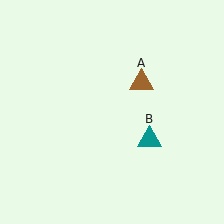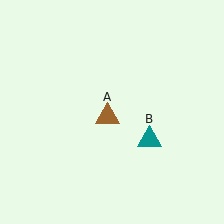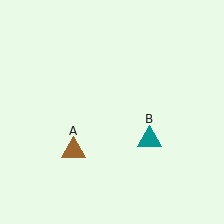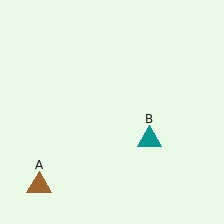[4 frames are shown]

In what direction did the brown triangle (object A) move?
The brown triangle (object A) moved down and to the left.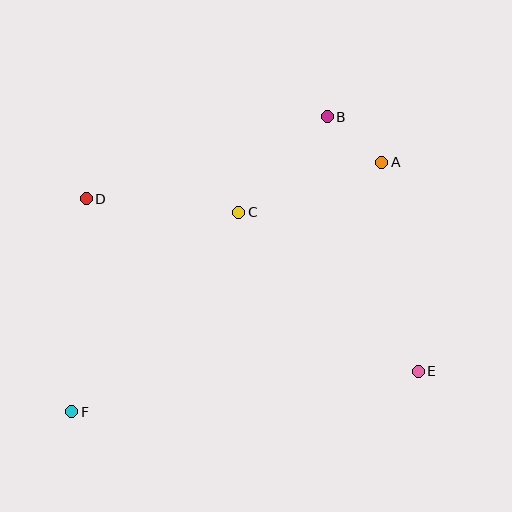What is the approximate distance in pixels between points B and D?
The distance between B and D is approximately 254 pixels.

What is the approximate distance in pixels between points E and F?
The distance between E and F is approximately 349 pixels.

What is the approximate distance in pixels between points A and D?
The distance between A and D is approximately 298 pixels.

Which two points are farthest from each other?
Points A and F are farthest from each other.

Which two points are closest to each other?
Points A and B are closest to each other.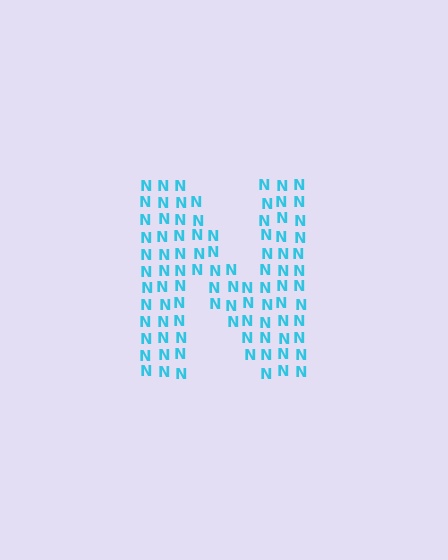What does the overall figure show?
The overall figure shows the letter N.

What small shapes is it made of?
It is made of small letter N's.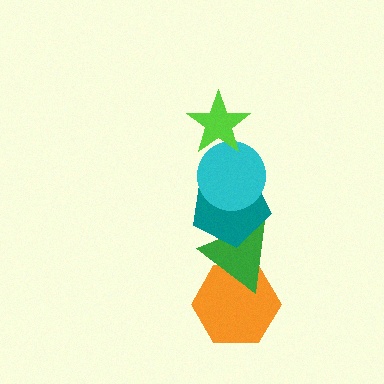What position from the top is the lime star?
The lime star is 1st from the top.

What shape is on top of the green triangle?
The teal pentagon is on top of the green triangle.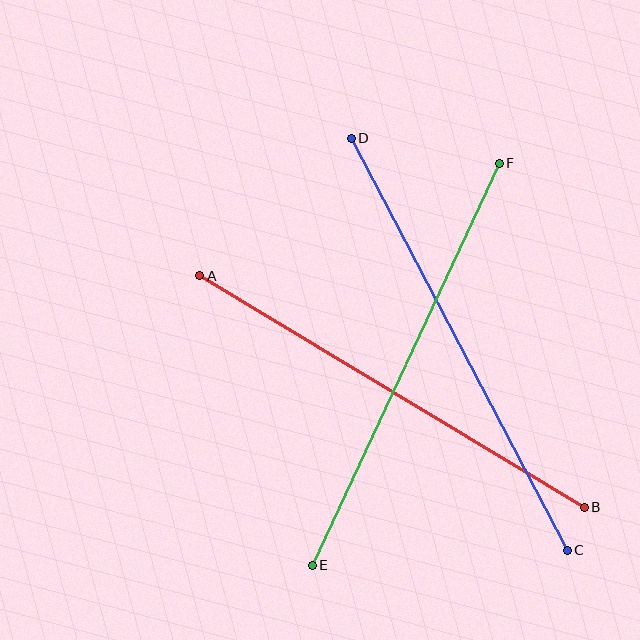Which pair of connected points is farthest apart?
Points C and D are farthest apart.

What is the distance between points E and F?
The distance is approximately 444 pixels.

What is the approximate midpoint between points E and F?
The midpoint is at approximately (406, 364) pixels.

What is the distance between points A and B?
The distance is approximately 449 pixels.